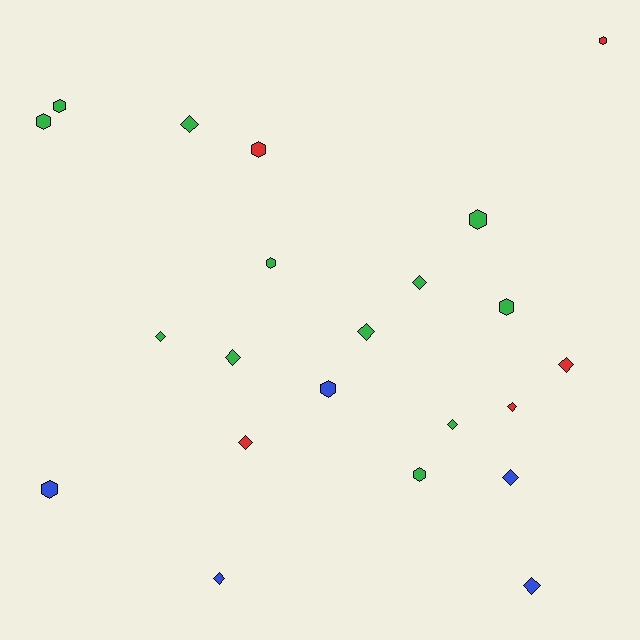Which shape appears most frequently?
Diamond, with 12 objects.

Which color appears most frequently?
Green, with 12 objects.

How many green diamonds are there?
There are 6 green diamonds.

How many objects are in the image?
There are 22 objects.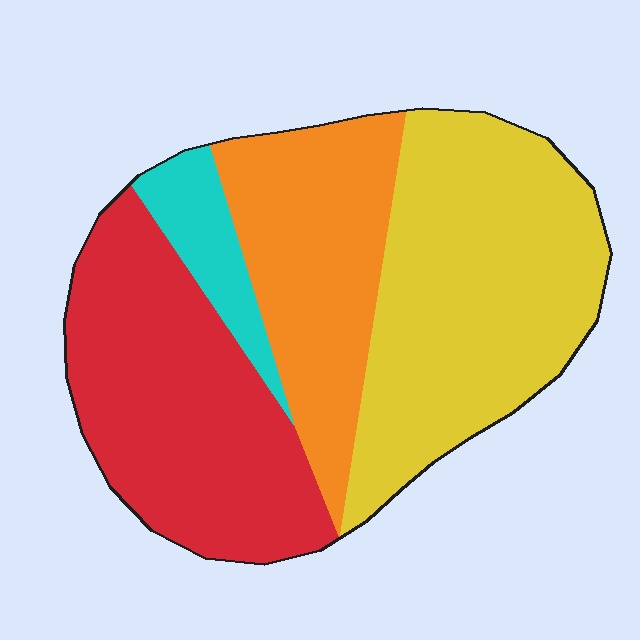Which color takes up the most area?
Yellow, at roughly 35%.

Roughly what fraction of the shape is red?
Red takes up between a quarter and a half of the shape.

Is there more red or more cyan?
Red.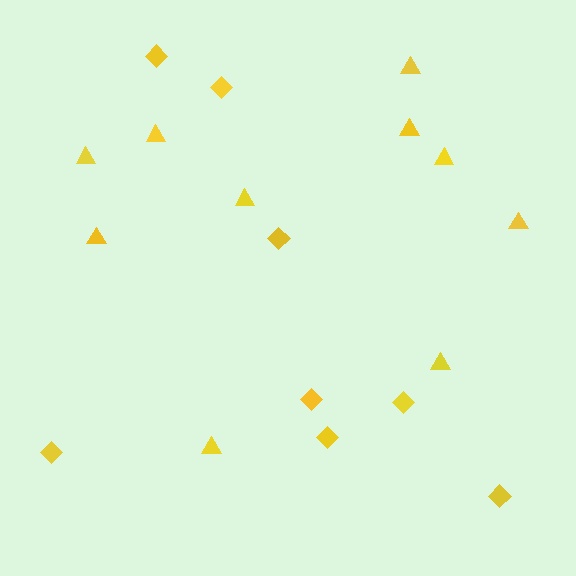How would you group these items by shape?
There are 2 groups: one group of diamonds (8) and one group of triangles (10).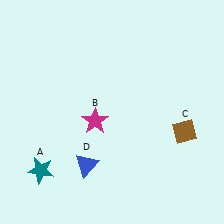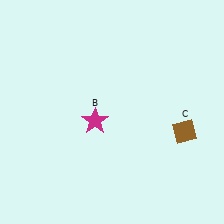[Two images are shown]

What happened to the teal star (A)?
The teal star (A) was removed in Image 2. It was in the bottom-left area of Image 1.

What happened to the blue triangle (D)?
The blue triangle (D) was removed in Image 2. It was in the bottom-left area of Image 1.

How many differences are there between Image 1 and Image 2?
There are 2 differences between the two images.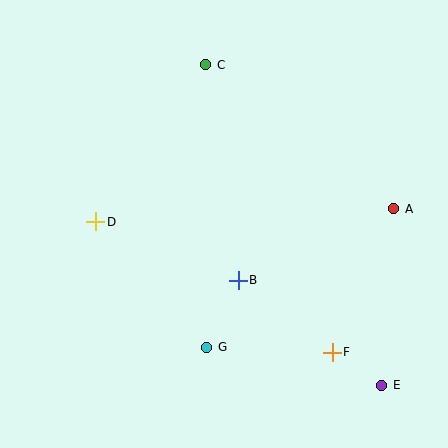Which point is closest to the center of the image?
Point B at (238, 280) is closest to the center.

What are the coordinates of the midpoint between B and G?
The midpoint between B and G is at (222, 314).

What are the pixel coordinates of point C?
Point C is at (206, 65).